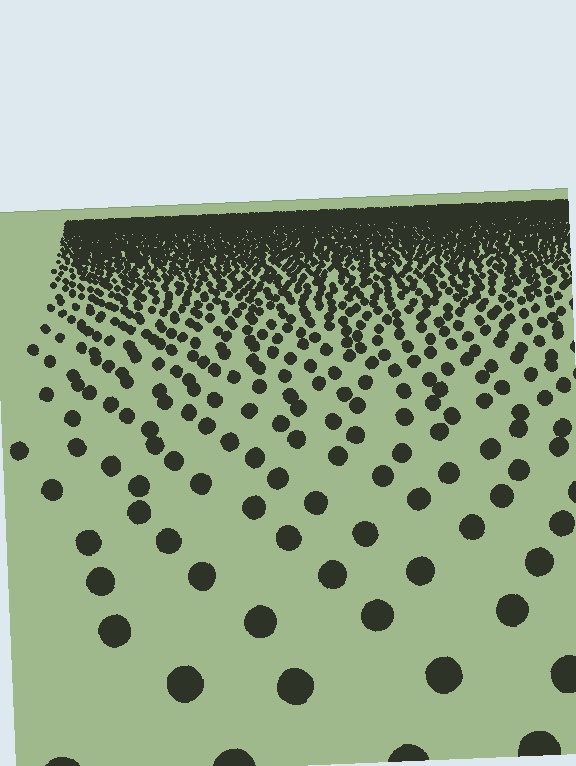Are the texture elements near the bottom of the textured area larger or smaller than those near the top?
Larger. Near the bottom, elements are closer to the viewer and appear at a bigger on-screen size.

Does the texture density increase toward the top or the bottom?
Density increases toward the top.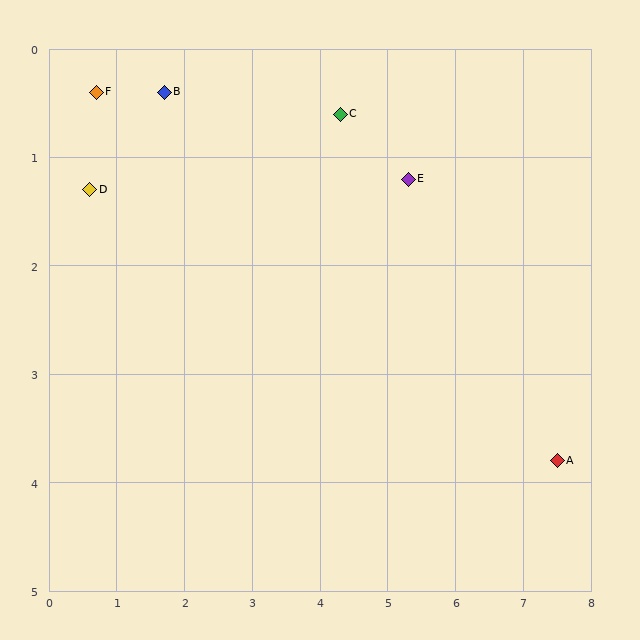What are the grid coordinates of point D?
Point D is at approximately (0.6, 1.3).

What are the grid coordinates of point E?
Point E is at approximately (5.3, 1.2).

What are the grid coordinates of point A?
Point A is at approximately (7.5, 3.8).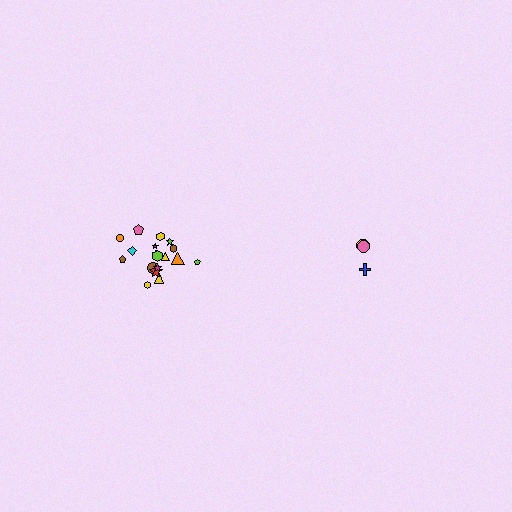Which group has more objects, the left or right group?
The left group.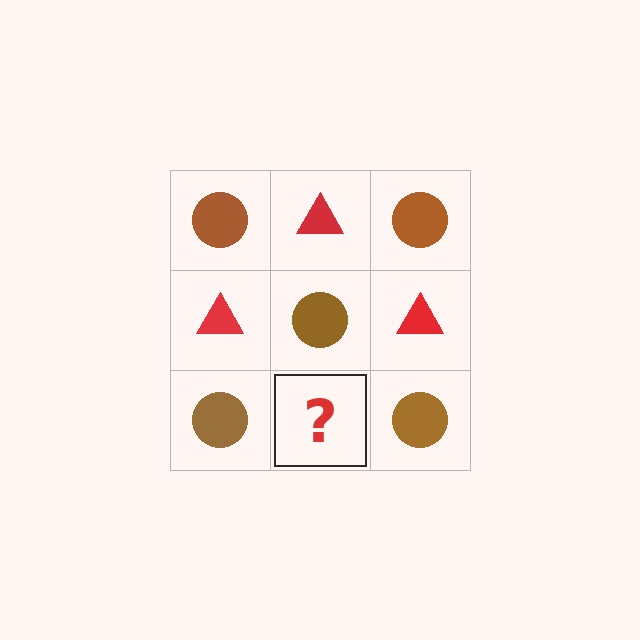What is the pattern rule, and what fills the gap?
The rule is that it alternates brown circle and red triangle in a checkerboard pattern. The gap should be filled with a red triangle.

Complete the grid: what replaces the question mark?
The question mark should be replaced with a red triangle.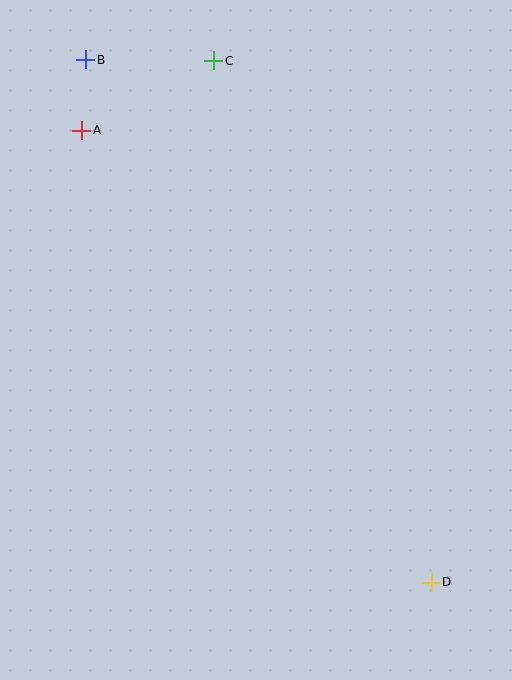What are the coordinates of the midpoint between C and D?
The midpoint between C and D is at (322, 322).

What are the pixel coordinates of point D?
Point D is at (431, 582).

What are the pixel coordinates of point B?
Point B is at (86, 60).